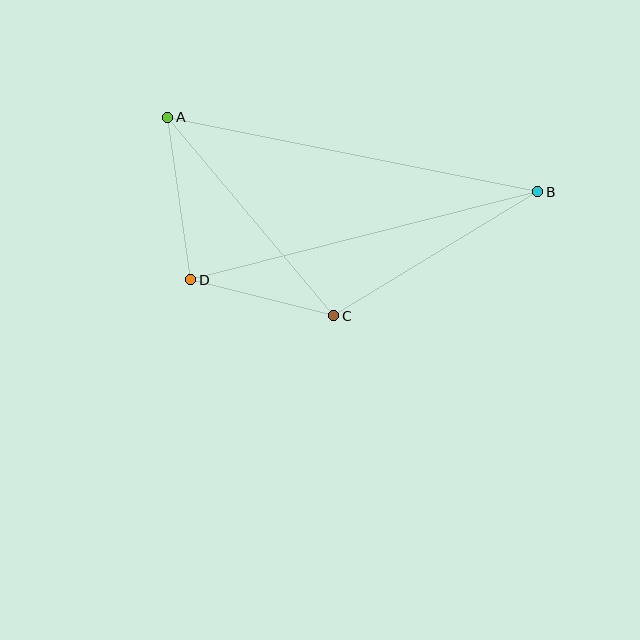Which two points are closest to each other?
Points C and D are closest to each other.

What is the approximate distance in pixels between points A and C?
The distance between A and C is approximately 259 pixels.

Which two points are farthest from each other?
Points A and B are farthest from each other.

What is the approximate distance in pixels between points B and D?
The distance between B and D is approximately 358 pixels.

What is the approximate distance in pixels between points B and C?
The distance between B and C is approximately 239 pixels.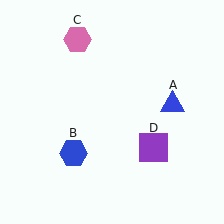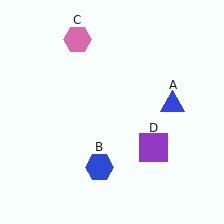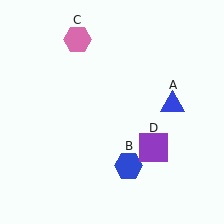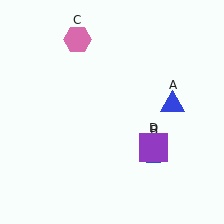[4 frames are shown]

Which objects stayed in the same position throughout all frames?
Blue triangle (object A) and pink hexagon (object C) and purple square (object D) remained stationary.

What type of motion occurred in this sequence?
The blue hexagon (object B) rotated counterclockwise around the center of the scene.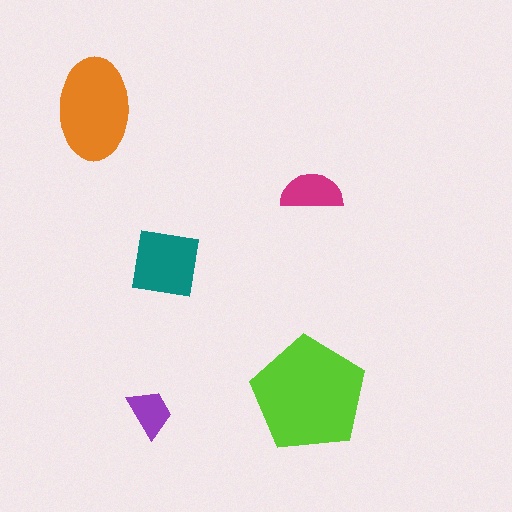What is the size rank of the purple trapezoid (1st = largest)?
5th.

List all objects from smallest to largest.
The purple trapezoid, the magenta semicircle, the teal square, the orange ellipse, the lime pentagon.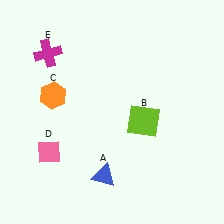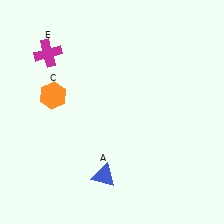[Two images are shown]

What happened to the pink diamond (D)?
The pink diamond (D) was removed in Image 2. It was in the bottom-left area of Image 1.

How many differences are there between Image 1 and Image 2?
There are 2 differences between the two images.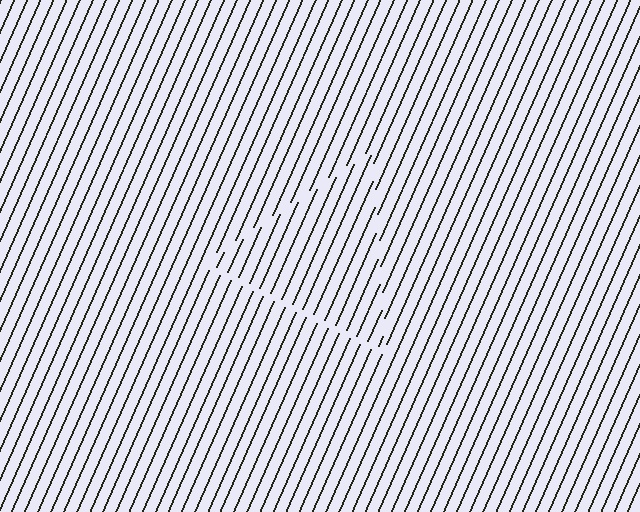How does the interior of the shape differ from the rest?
The interior of the shape contains the same grating, shifted by half a period — the contour is defined by the phase discontinuity where line-ends from the inner and outer gratings abut.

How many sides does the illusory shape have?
3 sides — the line-ends trace a triangle.